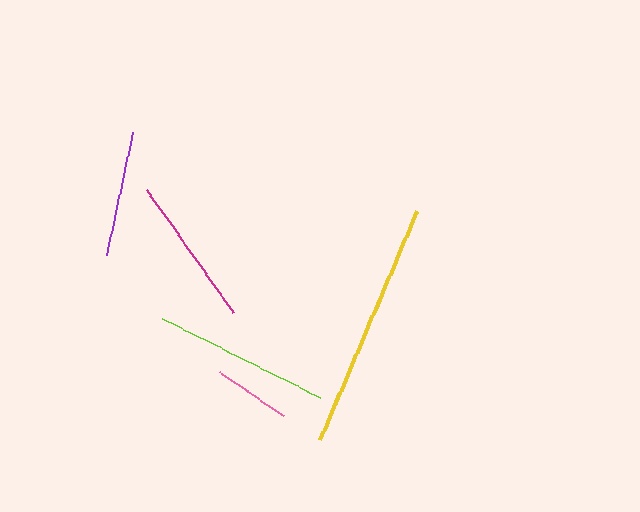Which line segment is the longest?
The yellow line is the longest at approximately 248 pixels.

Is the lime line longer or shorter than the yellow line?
The yellow line is longer than the lime line.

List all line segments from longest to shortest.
From longest to shortest: yellow, lime, magenta, purple, pink.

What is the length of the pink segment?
The pink segment is approximately 77 pixels long.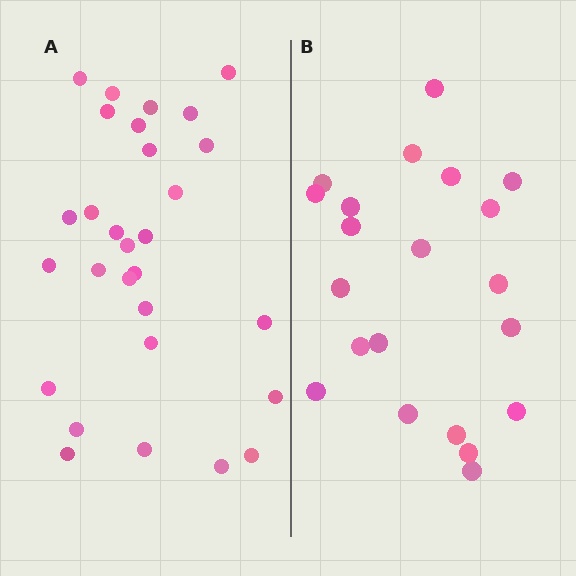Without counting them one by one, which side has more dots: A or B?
Region A (the left region) has more dots.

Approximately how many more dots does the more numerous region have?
Region A has roughly 8 or so more dots than region B.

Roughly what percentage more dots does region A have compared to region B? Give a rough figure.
About 40% more.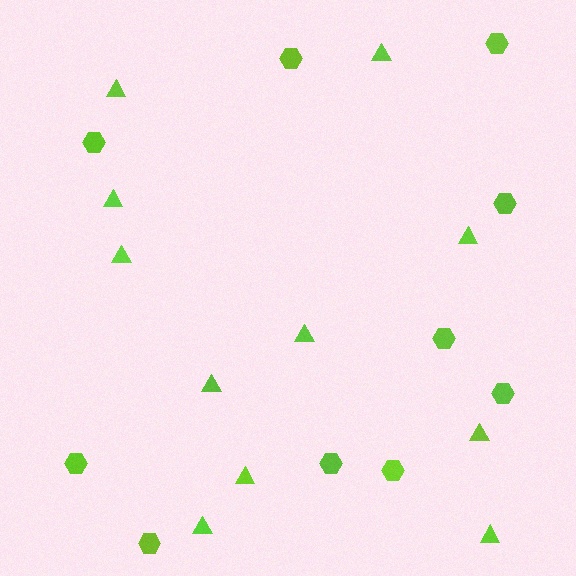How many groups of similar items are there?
There are 2 groups: one group of triangles (11) and one group of hexagons (10).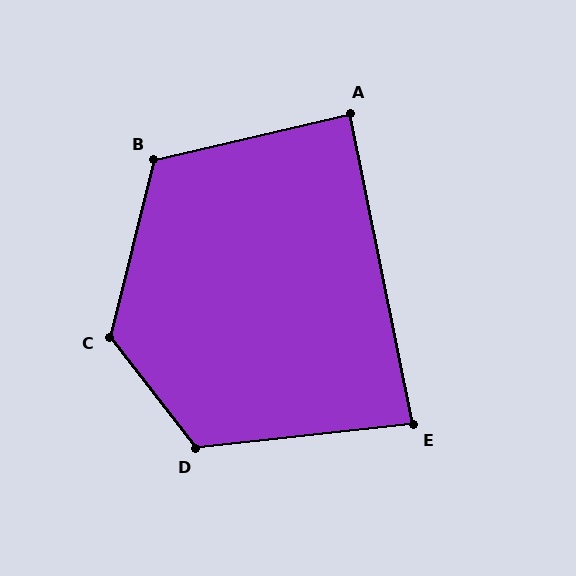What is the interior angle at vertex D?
Approximately 121 degrees (obtuse).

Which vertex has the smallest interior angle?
E, at approximately 85 degrees.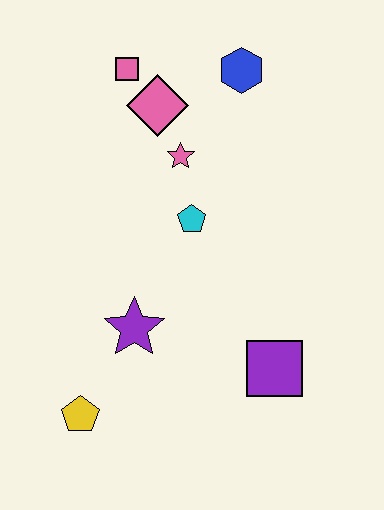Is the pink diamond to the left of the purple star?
No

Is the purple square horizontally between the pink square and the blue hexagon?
No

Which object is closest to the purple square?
The purple star is closest to the purple square.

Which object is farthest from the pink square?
The yellow pentagon is farthest from the pink square.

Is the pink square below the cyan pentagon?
No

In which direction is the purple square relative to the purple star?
The purple square is to the right of the purple star.